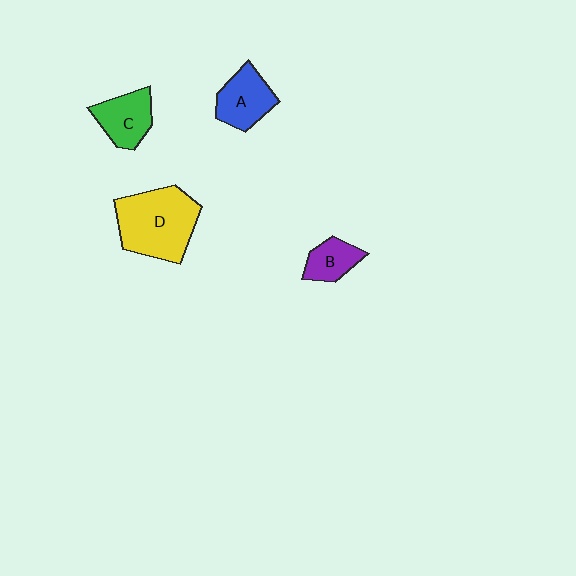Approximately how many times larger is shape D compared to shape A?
Approximately 1.8 times.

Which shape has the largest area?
Shape D (yellow).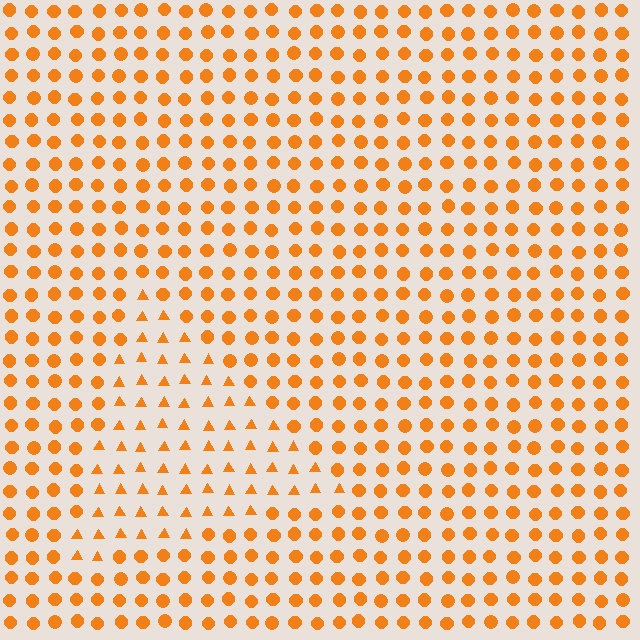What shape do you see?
I see a triangle.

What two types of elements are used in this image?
The image uses triangles inside the triangle region and circles outside it.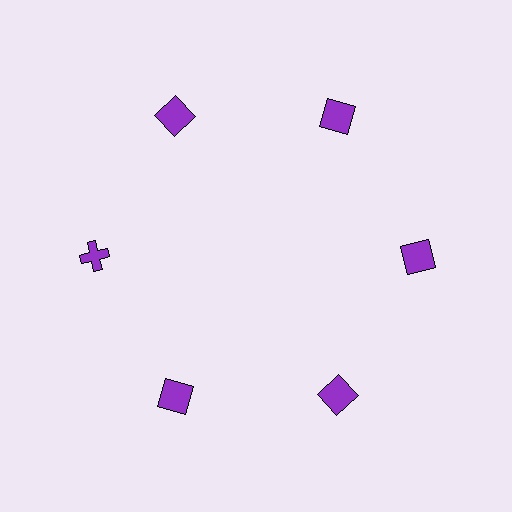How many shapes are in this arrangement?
There are 6 shapes arranged in a ring pattern.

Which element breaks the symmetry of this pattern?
The purple cross at roughly the 9 o'clock position breaks the symmetry. All other shapes are purple squares.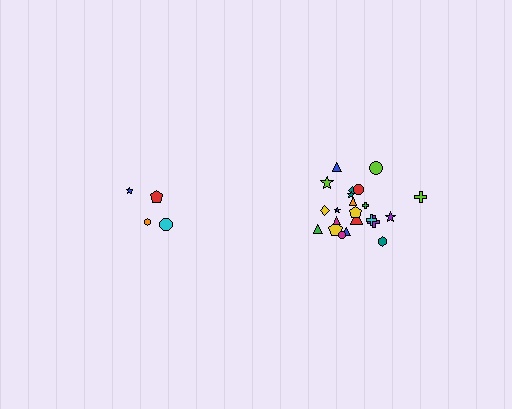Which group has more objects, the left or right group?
The right group.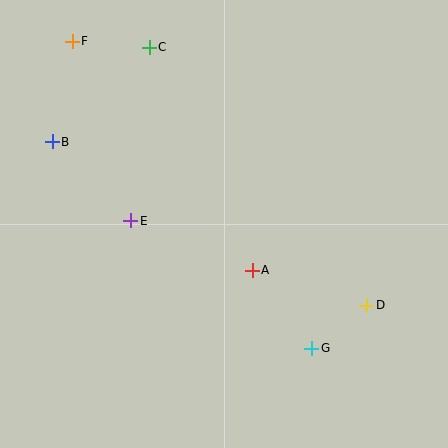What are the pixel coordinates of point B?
Point B is at (52, 142).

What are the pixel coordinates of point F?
Point F is at (72, 41).